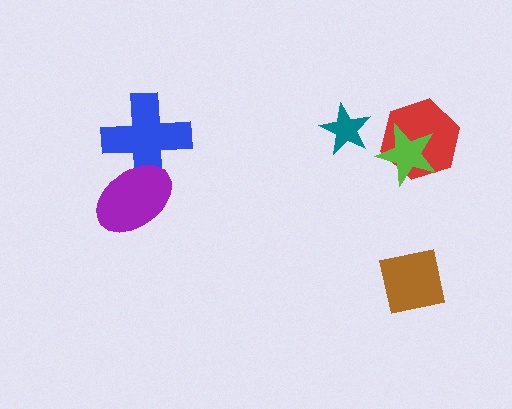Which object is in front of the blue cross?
The purple ellipse is in front of the blue cross.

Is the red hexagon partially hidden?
Yes, it is partially covered by another shape.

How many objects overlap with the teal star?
0 objects overlap with the teal star.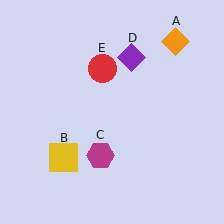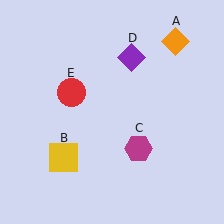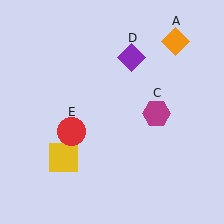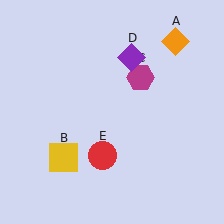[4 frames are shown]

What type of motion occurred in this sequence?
The magenta hexagon (object C), red circle (object E) rotated counterclockwise around the center of the scene.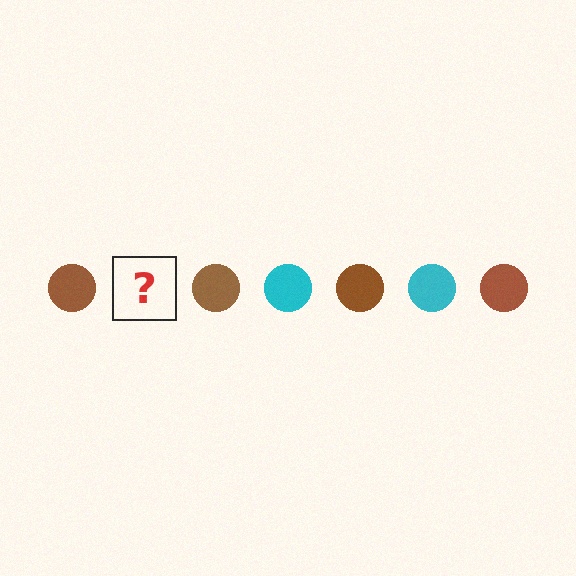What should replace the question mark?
The question mark should be replaced with a cyan circle.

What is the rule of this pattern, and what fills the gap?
The rule is that the pattern cycles through brown, cyan circles. The gap should be filled with a cyan circle.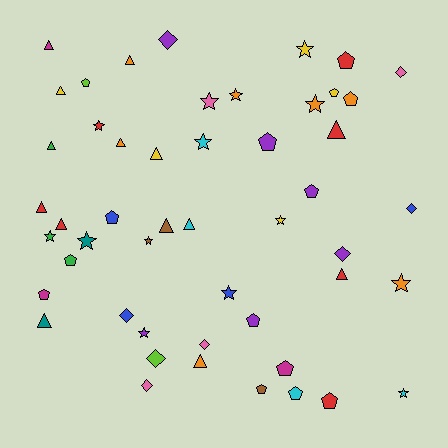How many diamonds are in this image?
There are 8 diamonds.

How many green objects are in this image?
There are 3 green objects.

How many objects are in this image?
There are 50 objects.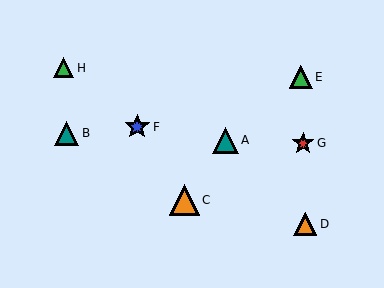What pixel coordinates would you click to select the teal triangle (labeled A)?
Click at (225, 140) to select the teal triangle A.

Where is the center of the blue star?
The center of the blue star is at (137, 127).